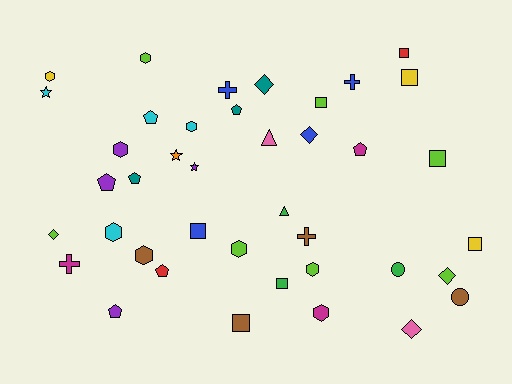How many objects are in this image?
There are 40 objects.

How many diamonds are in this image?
There are 5 diamonds.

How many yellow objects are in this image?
There are 3 yellow objects.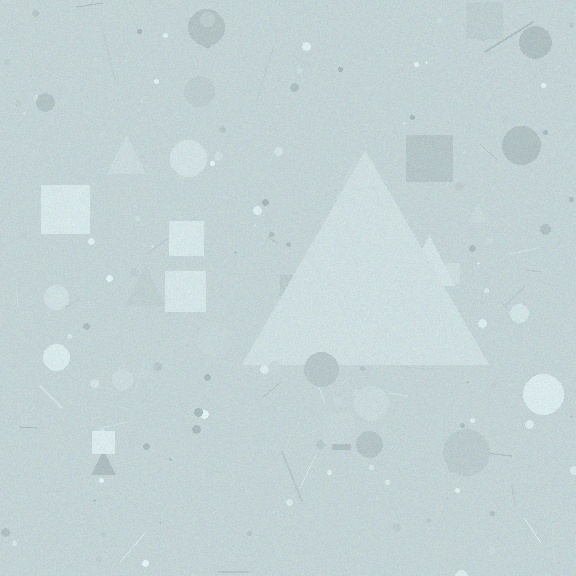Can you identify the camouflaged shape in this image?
The camouflaged shape is a triangle.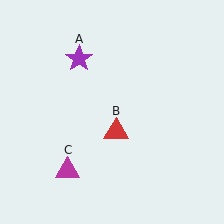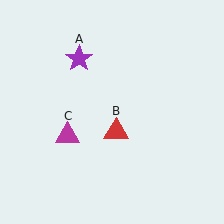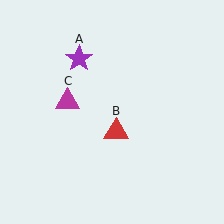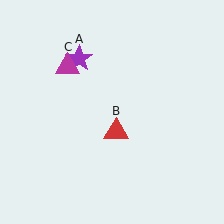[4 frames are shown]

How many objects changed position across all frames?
1 object changed position: magenta triangle (object C).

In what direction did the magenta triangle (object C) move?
The magenta triangle (object C) moved up.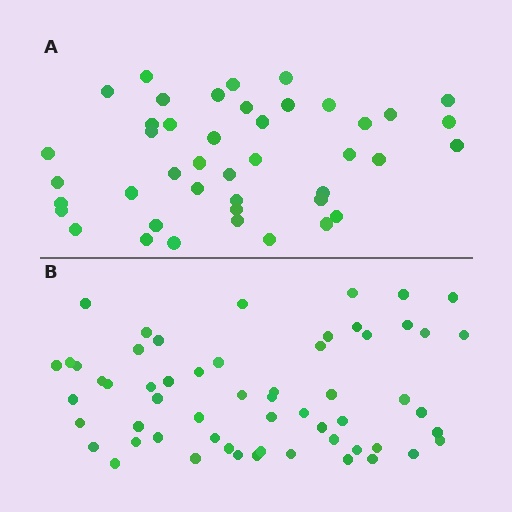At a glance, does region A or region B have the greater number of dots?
Region B (the bottom region) has more dots.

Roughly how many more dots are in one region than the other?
Region B has approximately 15 more dots than region A.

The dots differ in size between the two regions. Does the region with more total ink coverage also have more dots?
No. Region A has more total ink coverage because its dots are larger, but region B actually contains more individual dots. Total area can be misleading — the number of items is what matters here.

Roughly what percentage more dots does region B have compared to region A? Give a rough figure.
About 35% more.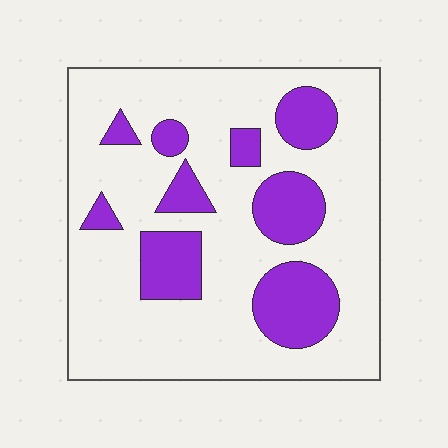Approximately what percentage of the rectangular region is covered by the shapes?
Approximately 25%.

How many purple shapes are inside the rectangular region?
9.